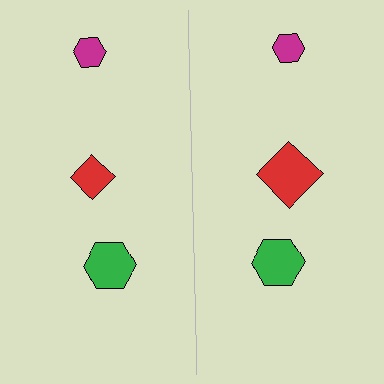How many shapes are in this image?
There are 6 shapes in this image.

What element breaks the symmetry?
The red diamond on the right side has a different size than its mirror counterpart.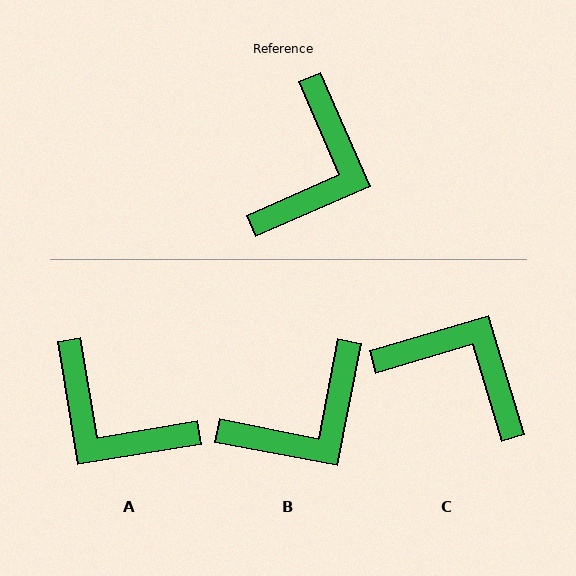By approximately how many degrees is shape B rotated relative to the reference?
Approximately 35 degrees clockwise.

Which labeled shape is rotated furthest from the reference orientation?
A, about 104 degrees away.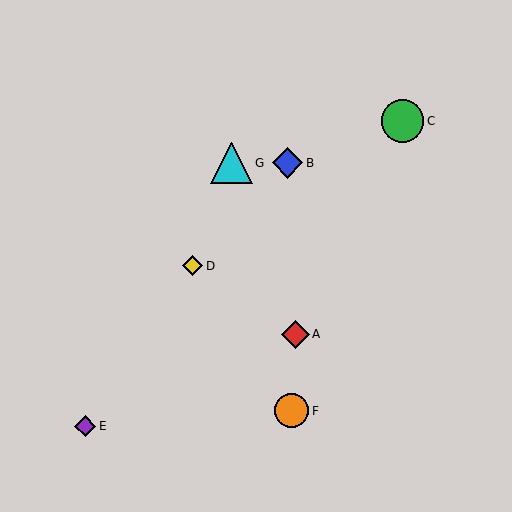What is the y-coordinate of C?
Object C is at y≈121.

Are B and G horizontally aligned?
Yes, both are at y≈163.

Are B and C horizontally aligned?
No, B is at y≈163 and C is at y≈121.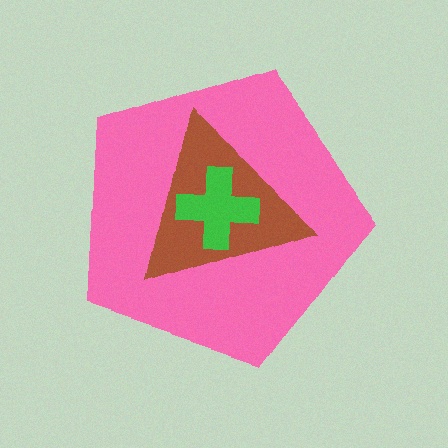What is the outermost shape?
The pink pentagon.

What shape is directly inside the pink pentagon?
The brown triangle.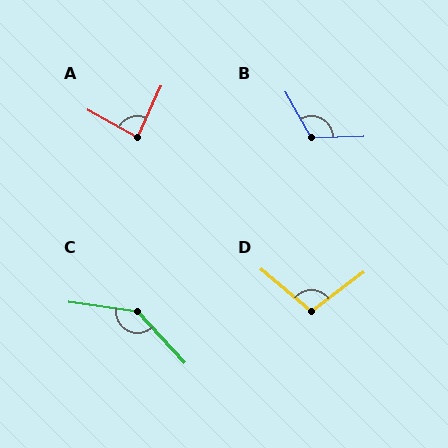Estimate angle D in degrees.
Approximately 103 degrees.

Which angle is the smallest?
A, at approximately 85 degrees.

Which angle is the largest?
C, at approximately 141 degrees.